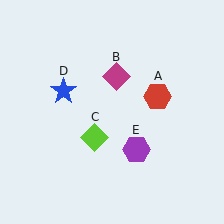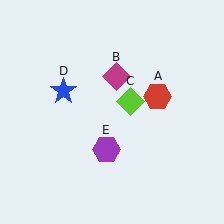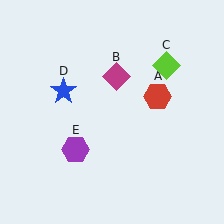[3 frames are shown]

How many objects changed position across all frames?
2 objects changed position: lime diamond (object C), purple hexagon (object E).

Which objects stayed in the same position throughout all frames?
Red hexagon (object A) and magenta diamond (object B) and blue star (object D) remained stationary.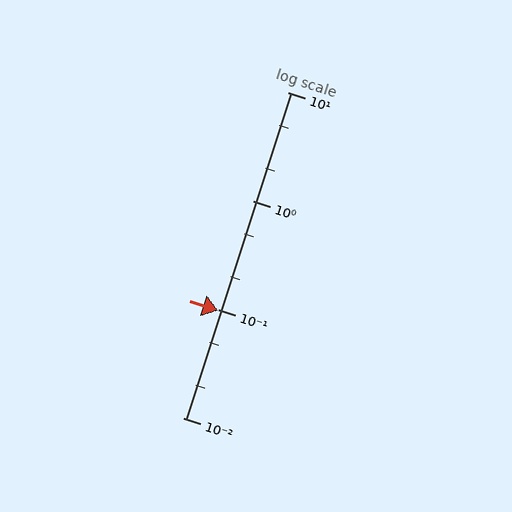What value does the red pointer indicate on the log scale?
The pointer indicates approximately 0.097.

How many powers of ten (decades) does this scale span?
The scale spans 3 decades, from 0.01 to 10.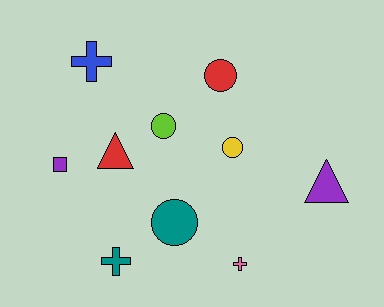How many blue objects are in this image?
There is 1 blue object.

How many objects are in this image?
There are 10 objects.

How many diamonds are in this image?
There are no diamonds.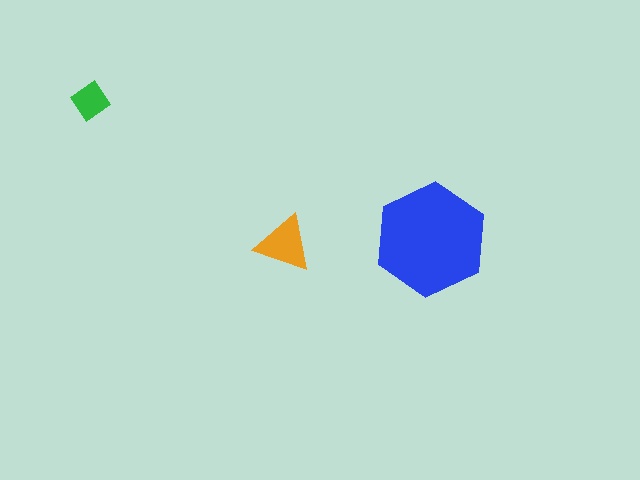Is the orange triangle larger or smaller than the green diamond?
Larger.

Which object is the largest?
The blue hexagon.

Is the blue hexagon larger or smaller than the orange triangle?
Larger.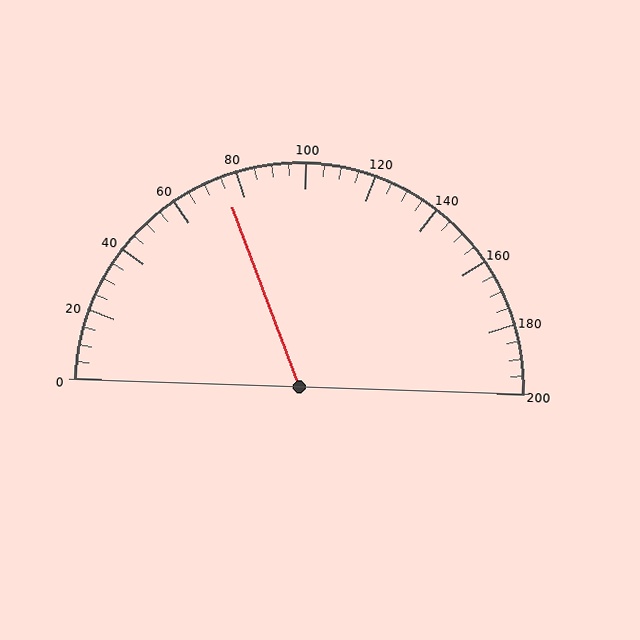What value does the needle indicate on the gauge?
The needle indicates approximately 75.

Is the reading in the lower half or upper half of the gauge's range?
The reading is in the lower half of the range (0 to 200).